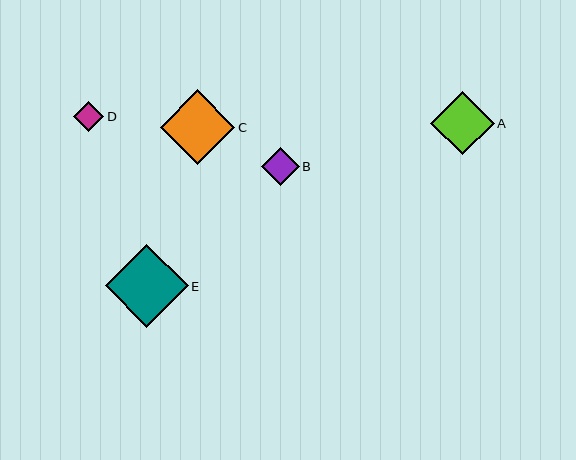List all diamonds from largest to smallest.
From largest to smallest: E, C, A, B, D.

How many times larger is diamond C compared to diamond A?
Diamond C is approximately 1.2 times the size of diamond A.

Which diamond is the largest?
Diamond E is the largest with a size of approximately 83 pixels.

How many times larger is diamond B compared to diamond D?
Diamond B is approximately 1.2 times the size of diamond D.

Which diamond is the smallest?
Diamond D is the smallest with a size of approximately 30 pixels.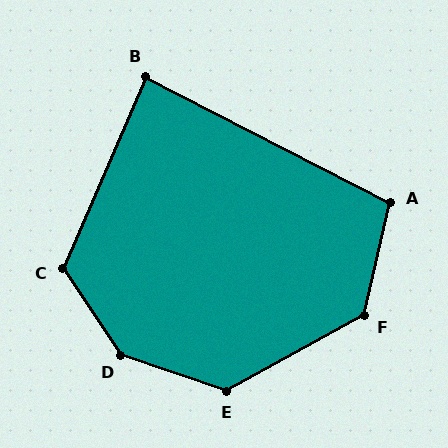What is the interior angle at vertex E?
Approximately 133 degrees (obtuse).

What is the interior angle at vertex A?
Approximately 104 degrees (obtuse).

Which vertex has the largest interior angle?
D, at approximately 142 degrees.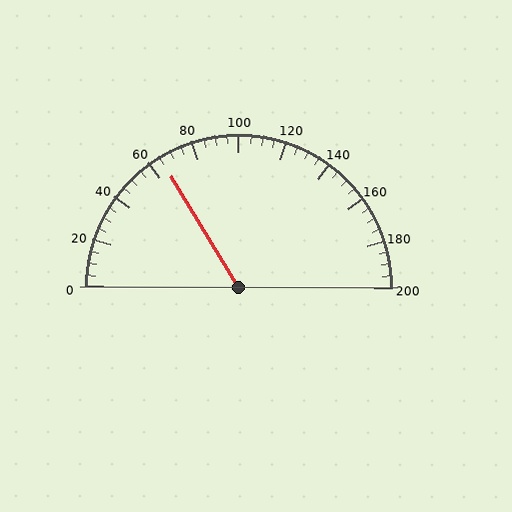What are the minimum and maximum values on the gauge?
The gauge ranges from 0 to 200.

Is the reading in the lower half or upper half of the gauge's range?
The reading is in the lower half of the range (0 to 200).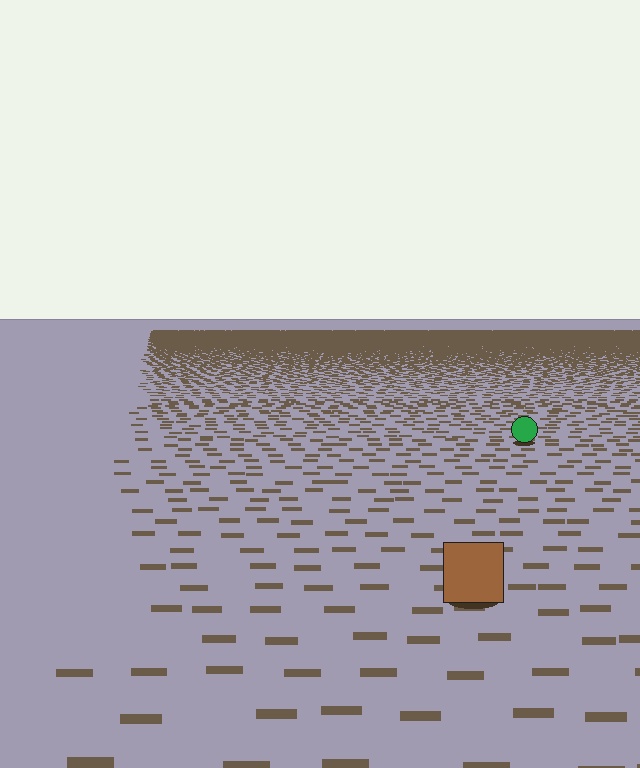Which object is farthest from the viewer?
The green circle is farthest from the viewer. It appears smaller and the ground texture around it is denser.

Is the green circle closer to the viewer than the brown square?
No. The brown square is closer — you can tell from the texture gradient: the ground texture is coarser near it.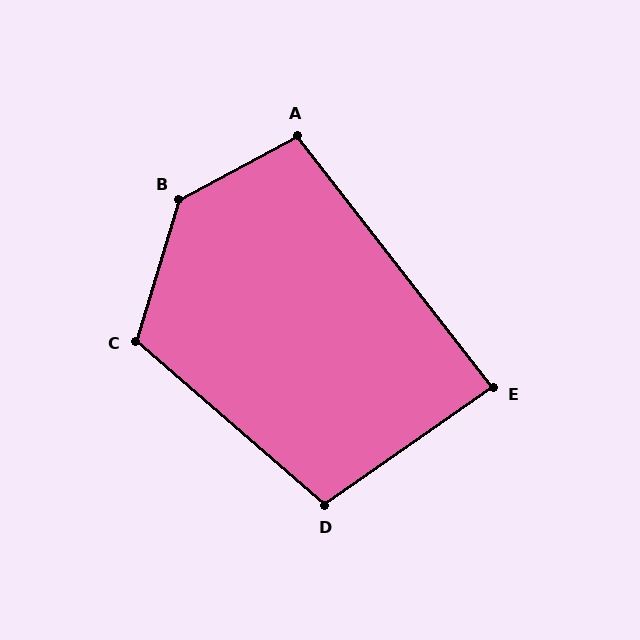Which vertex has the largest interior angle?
B, at approximately 135 degrees.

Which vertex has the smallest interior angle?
E, at approximately 87 degrees.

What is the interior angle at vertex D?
Approximately 104 degrees (obtuse).